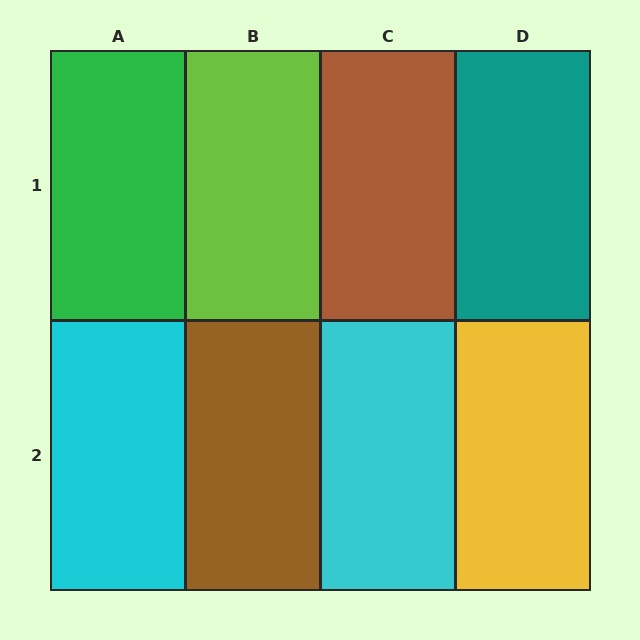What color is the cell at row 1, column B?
Lime.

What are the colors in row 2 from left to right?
Cyan, brown, cyan, yellow.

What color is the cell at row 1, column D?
Teal.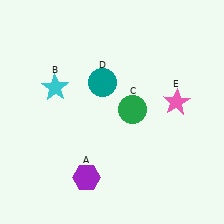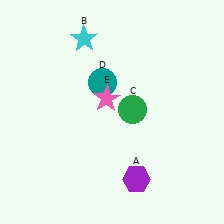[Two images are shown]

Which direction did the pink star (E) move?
The pink star (E) moved left.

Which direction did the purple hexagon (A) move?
The purple hexagon (A) moved right.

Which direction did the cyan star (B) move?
The cyan star (B) moved up.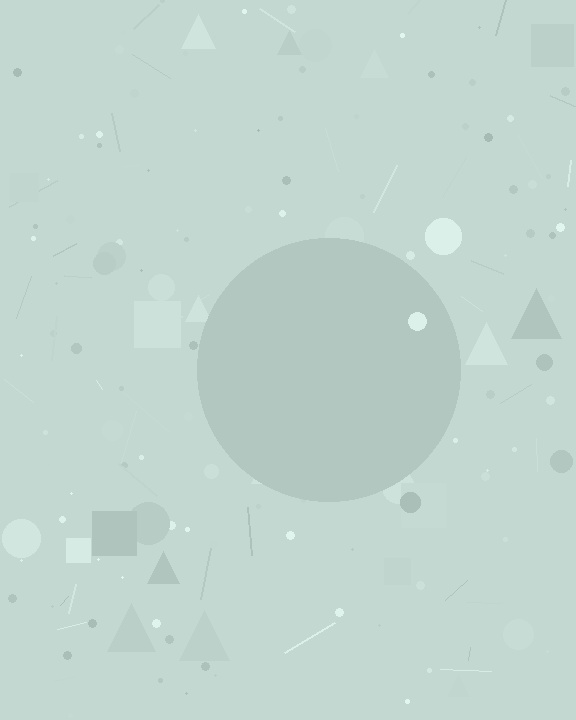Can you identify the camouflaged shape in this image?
The camouflaged shape is a circle.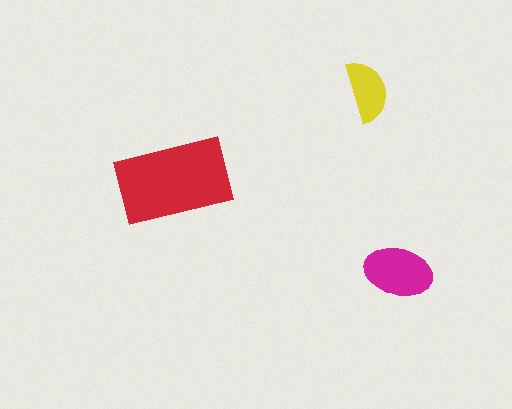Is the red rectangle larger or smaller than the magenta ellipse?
Larger.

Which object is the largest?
The red rectangle.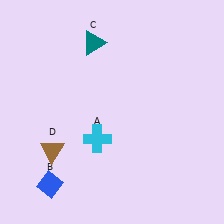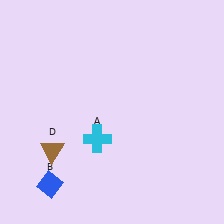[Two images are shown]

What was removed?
The teal triangle (C) was removed in Image 2.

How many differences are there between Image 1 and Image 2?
There is 1 difference between the two images.